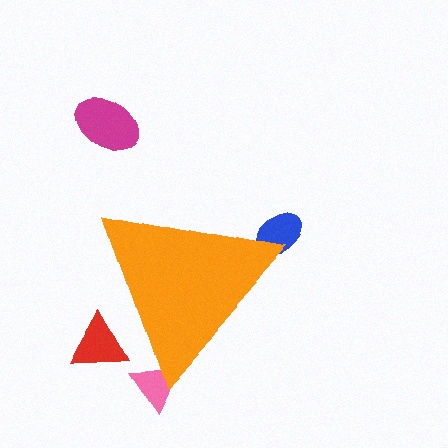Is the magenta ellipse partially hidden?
No, the magenta ellipse is fully visible.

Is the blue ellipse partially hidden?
Yes, the blue ellipse is partially hidden behind the orange triangle.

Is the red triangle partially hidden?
Yes, the red triangle is partially hidden behind the orange triangle.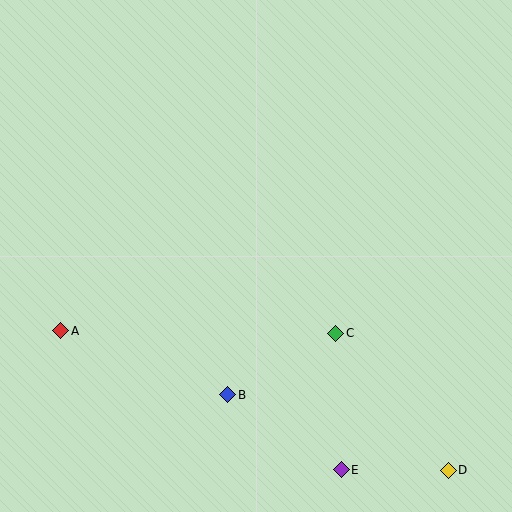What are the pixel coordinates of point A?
Point A is at (61, 331).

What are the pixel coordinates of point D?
Point D is at (448, 470).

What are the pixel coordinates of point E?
Point E is at (341, 470).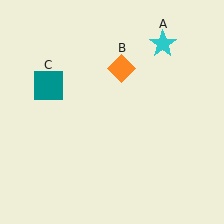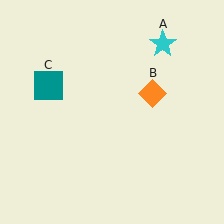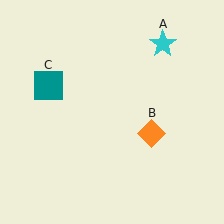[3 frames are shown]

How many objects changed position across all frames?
1 object changed position: orange diamond (object B).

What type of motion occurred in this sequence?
The orange diamond (object B) rotated clockwise around the center of the scene.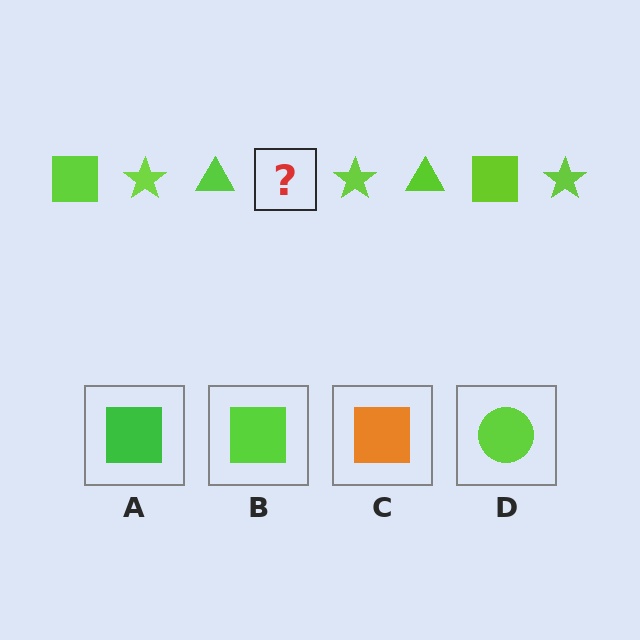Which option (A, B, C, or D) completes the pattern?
B.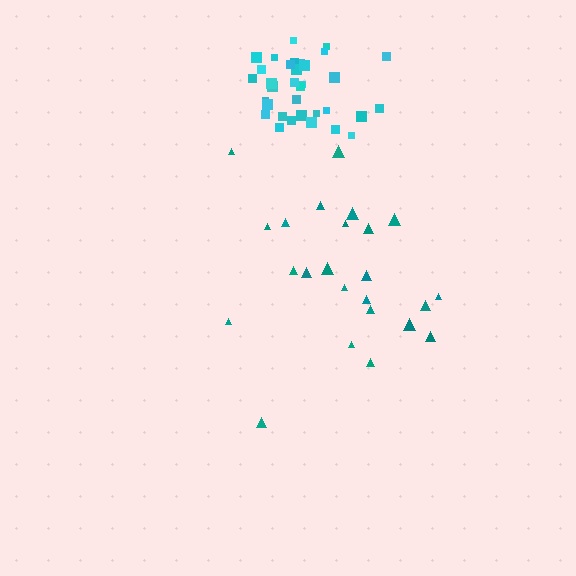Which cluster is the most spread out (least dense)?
Teal.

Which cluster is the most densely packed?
Cyan.